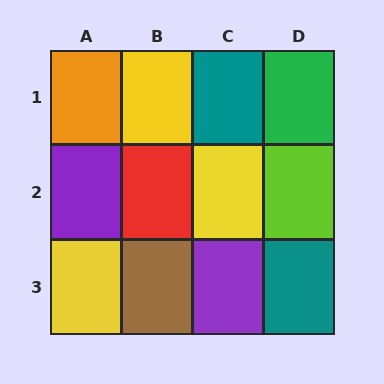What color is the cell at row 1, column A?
Orange.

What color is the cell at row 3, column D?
Teal.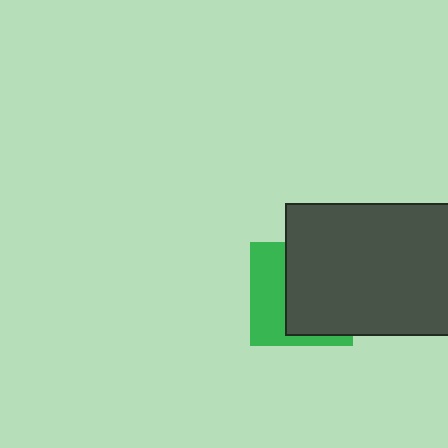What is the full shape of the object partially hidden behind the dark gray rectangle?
The partially hidden object is a green square.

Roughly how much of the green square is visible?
A small part of it is visible (roughly 41%).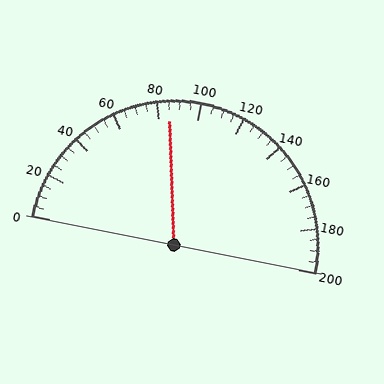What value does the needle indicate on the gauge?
The needle indicates approximately 85.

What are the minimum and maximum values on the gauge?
The gauge ranges from 0 to 200.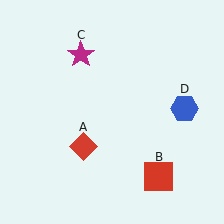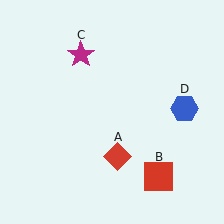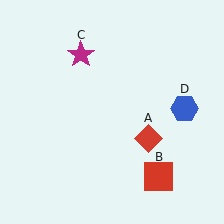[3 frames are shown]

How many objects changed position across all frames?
1 object changed position: red diamond (object A).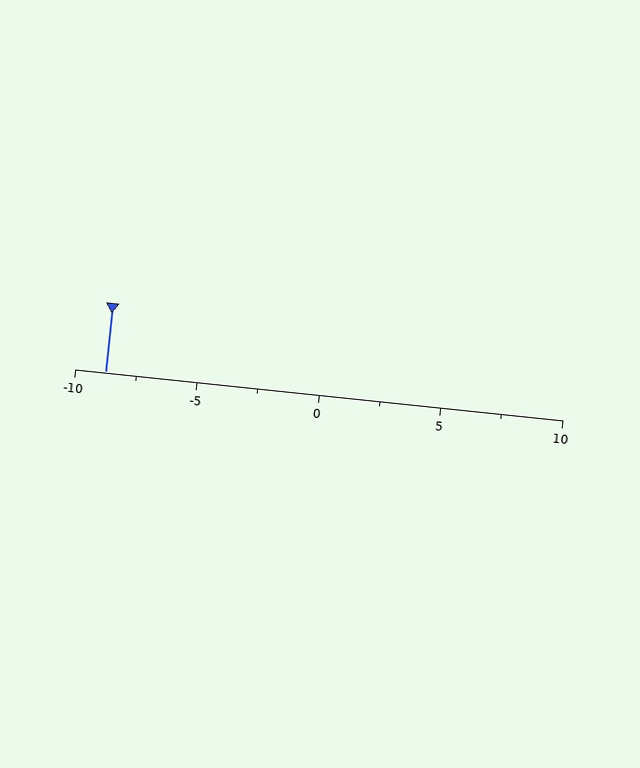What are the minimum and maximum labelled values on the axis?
The axis runs from -10 to 10.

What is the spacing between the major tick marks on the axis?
The major ticks are spaced 5 apart.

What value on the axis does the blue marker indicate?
The marker indicates approximately -8.8.